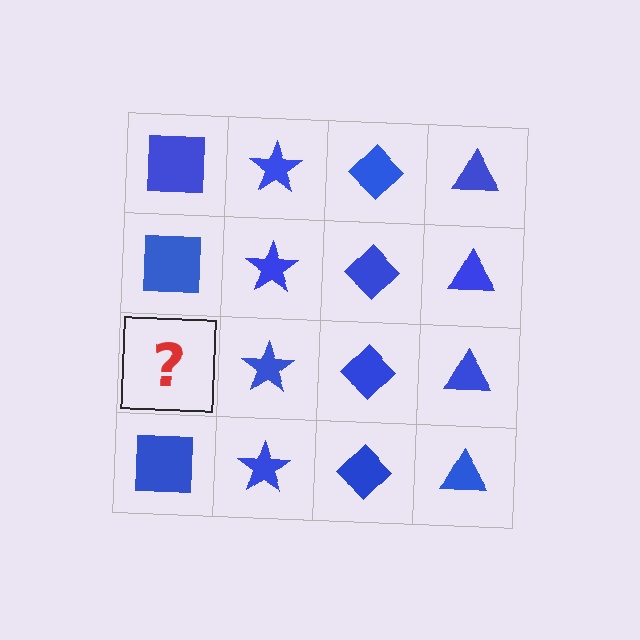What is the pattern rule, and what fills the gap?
The rule is that each column has a consistent shape. The gap should be filled with a blue square.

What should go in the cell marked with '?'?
The missing cell should contain a blue square.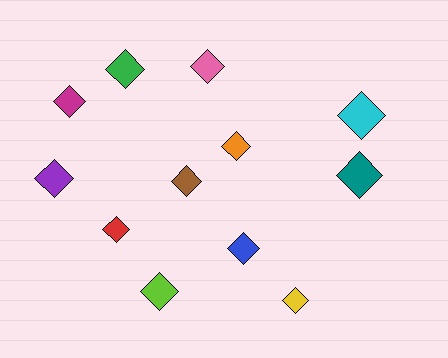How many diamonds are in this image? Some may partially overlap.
There are 12 diamonds.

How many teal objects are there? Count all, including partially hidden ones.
There is 1 teal object.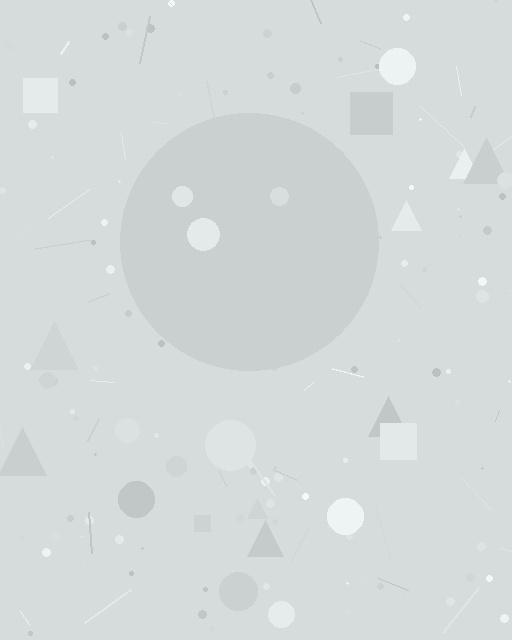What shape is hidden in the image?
A circle is hidden in the image.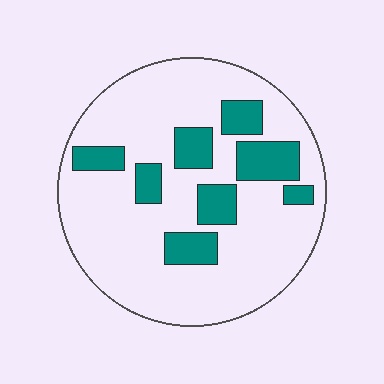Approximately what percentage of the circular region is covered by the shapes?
Approximately 20%.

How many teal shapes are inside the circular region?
8.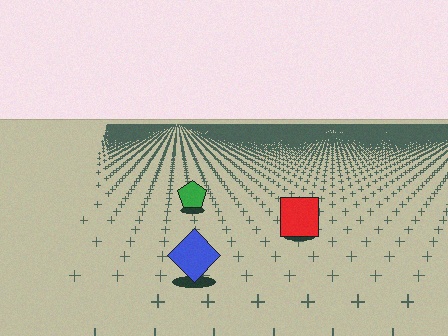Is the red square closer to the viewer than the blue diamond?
No. The blue diamond is closer — you can tell from the texture gradient: the ground texture is coarser near it.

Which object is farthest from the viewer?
The green pentagon is farthest from the viewer. It appears smaller and the ground texture around it is denser.